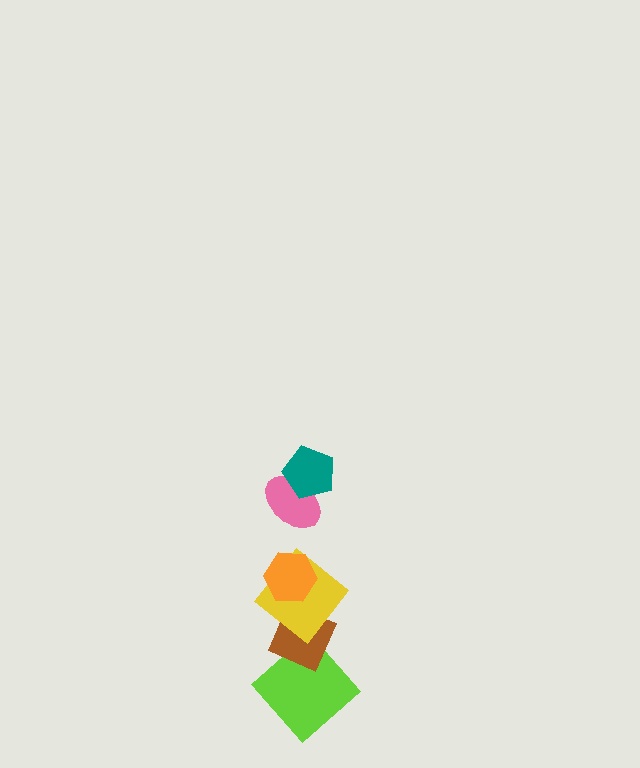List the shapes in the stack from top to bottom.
From top to bottom: the teal pentagon, the pink ellipse, the orange hexagon, the yellow diamond, the brown diamond, the lime diamond.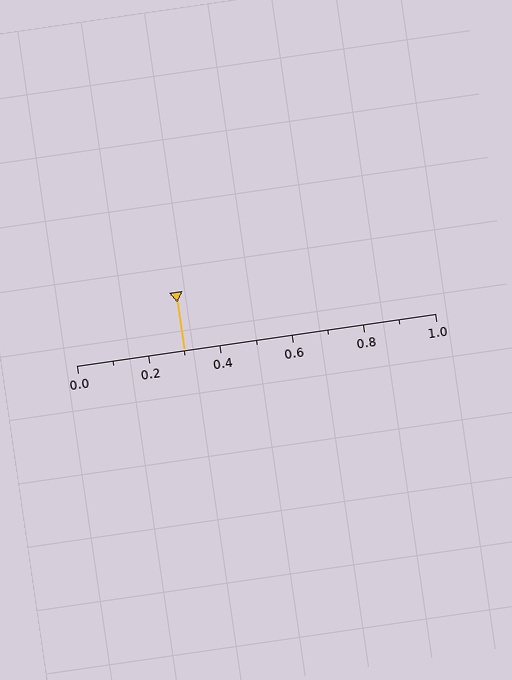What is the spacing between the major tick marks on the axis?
The major ticks are spaced 0.2 apart.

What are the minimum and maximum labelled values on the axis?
The axis runs from 0.0 to 1.0.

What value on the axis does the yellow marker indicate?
The marker indicates approximately 0.3.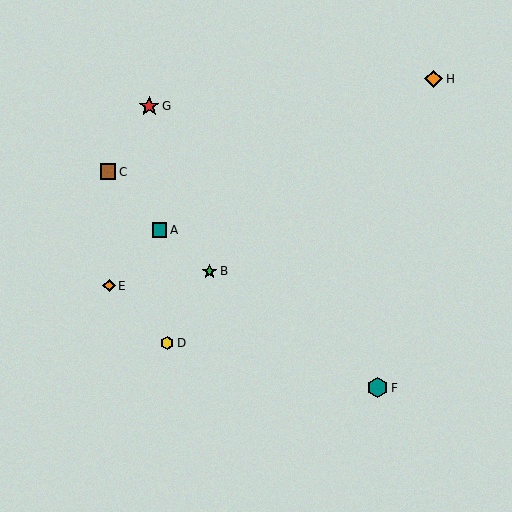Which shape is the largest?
The teal hexagon (labeled F) is the largest.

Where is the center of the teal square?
The center of the teal square is at (160, 230).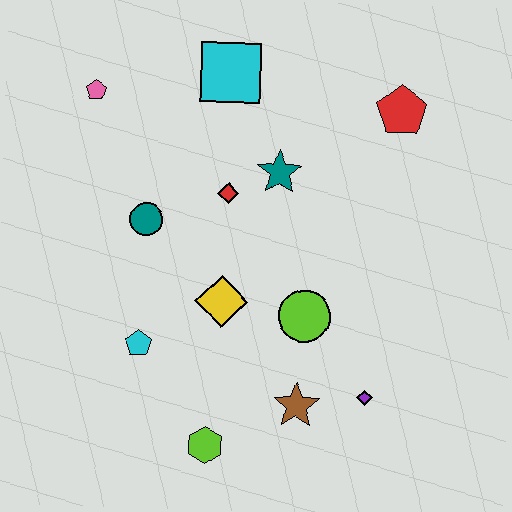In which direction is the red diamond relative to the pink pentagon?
The red diamond is to the right of the pink pentagon.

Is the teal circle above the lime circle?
Yes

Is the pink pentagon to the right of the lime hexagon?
No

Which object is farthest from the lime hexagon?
The red pentagon is farthest from the lime hexagon.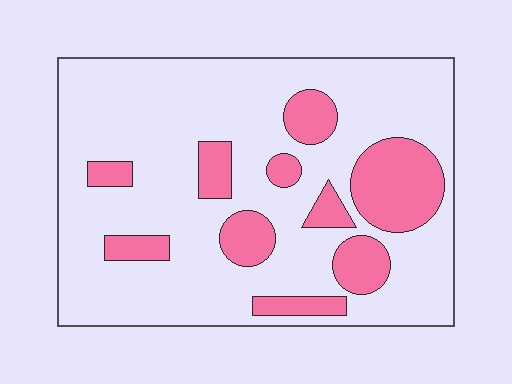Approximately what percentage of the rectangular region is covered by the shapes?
Approximately 20%.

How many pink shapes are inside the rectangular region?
10.